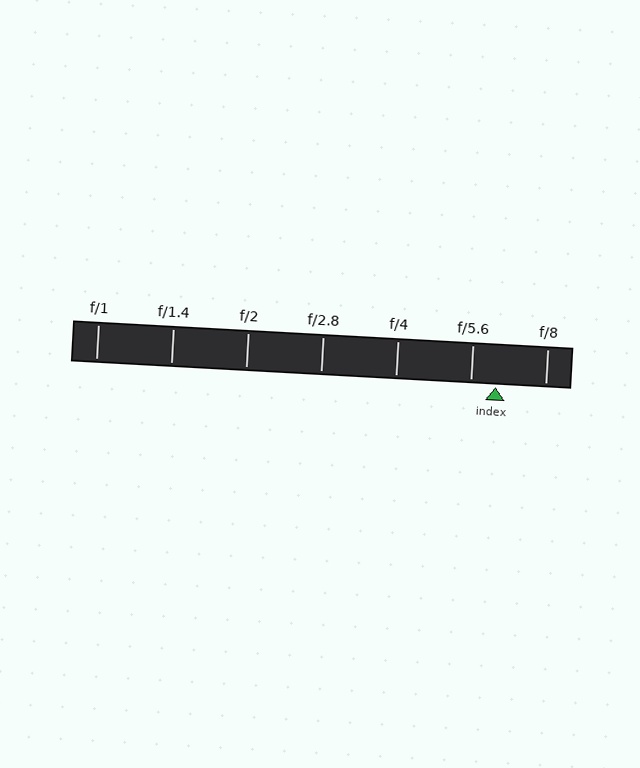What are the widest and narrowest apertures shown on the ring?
The widest aperture shown is f/1 and the narrowest is f/8.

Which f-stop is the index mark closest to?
The index mark is closest to f/5.6.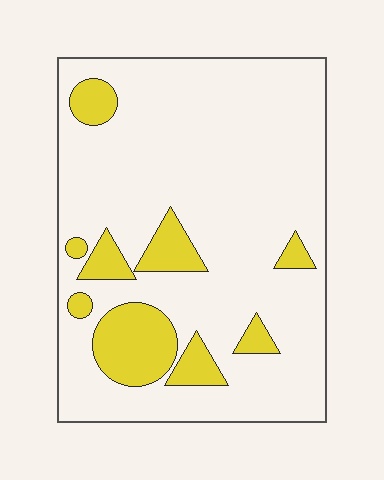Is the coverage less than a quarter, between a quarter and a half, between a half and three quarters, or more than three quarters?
Less than a quarter.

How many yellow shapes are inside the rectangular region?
9.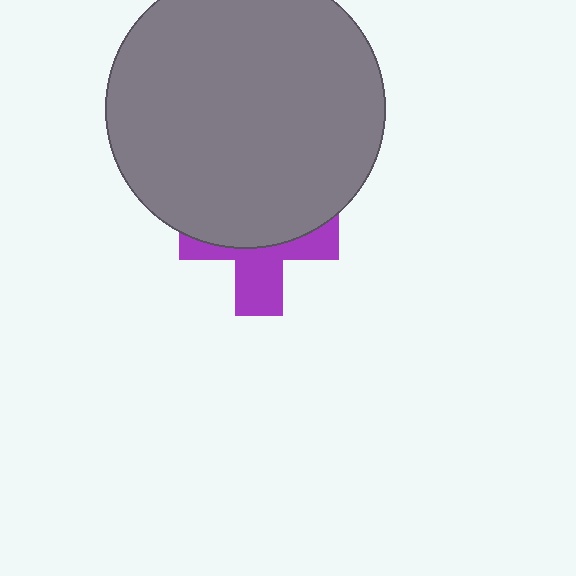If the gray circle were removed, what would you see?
You would see the complete purple cross.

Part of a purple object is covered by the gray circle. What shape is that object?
It is a cross.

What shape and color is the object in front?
The object in front is a gray circle.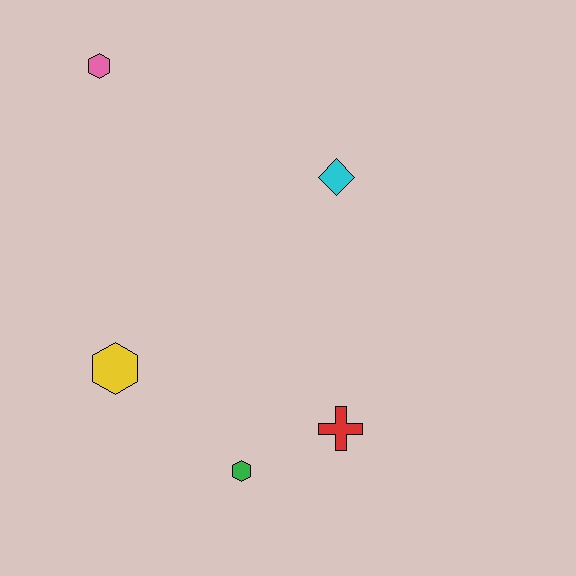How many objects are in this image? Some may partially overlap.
There are 5 objects.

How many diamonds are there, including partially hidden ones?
There is 1 diamond.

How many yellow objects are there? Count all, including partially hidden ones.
There is 1 yellow object.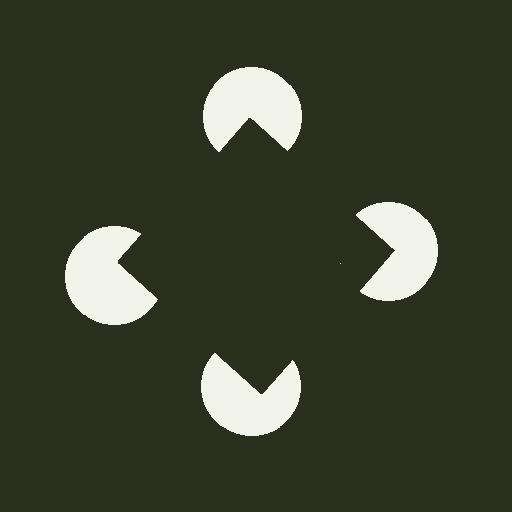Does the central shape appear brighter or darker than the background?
It typically appears slightly darker than the background, even though no actual brightness change is drawn.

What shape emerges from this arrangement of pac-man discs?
An illusory square — its edges are inferred from the aligned wedge cuts in the pac-man discs, not physically drawn.